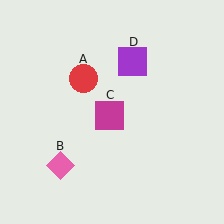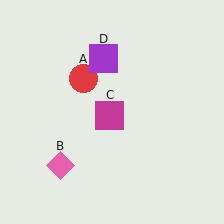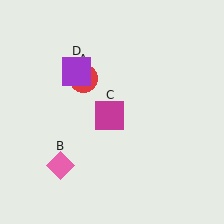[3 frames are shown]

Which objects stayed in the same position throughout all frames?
Red circle (object A) and pink diamond (object B) and magenta square (object C) remained stationary.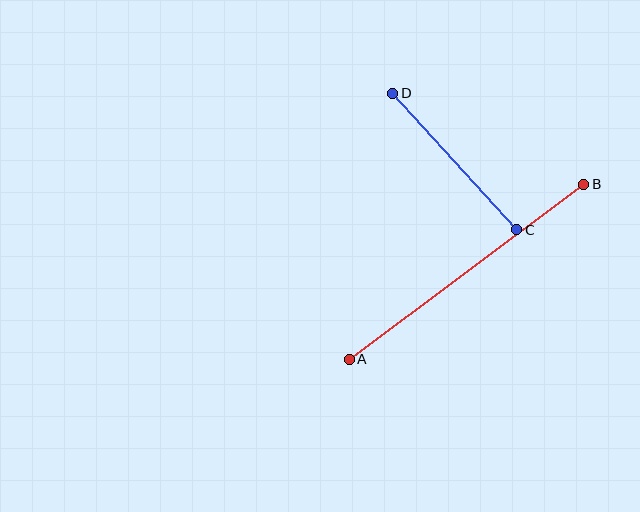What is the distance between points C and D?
The distance is approximately 184 pixels.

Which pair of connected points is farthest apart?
Points A and B are farthest apart.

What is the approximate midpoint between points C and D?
The midpoint is at approximately (455, 161) pixels.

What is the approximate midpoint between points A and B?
The midpoint is at approximately (466, 272) pixels.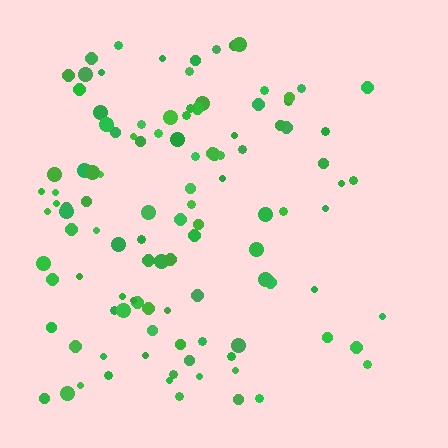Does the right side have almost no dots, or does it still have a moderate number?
Still a moderate number, just noticeably fewer than the left.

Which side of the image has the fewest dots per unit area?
The right.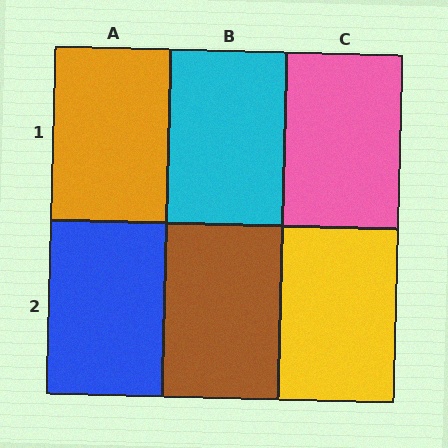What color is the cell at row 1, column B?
Cyan.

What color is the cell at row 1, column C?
Pink.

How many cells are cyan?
1 cell is cyan.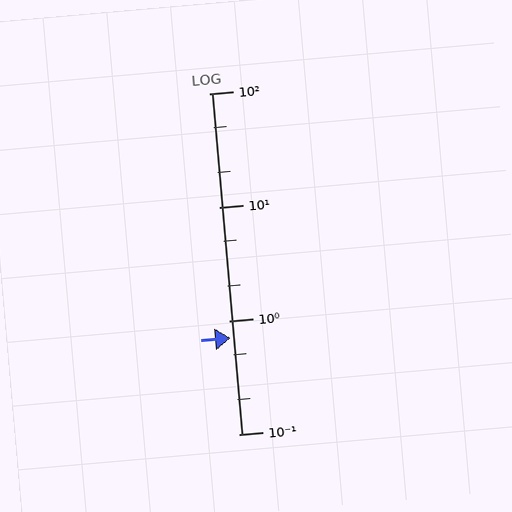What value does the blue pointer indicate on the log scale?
The pointer indicates approximately 0.7.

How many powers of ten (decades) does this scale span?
The scale spans 3 decades, from 0.1 to 100.